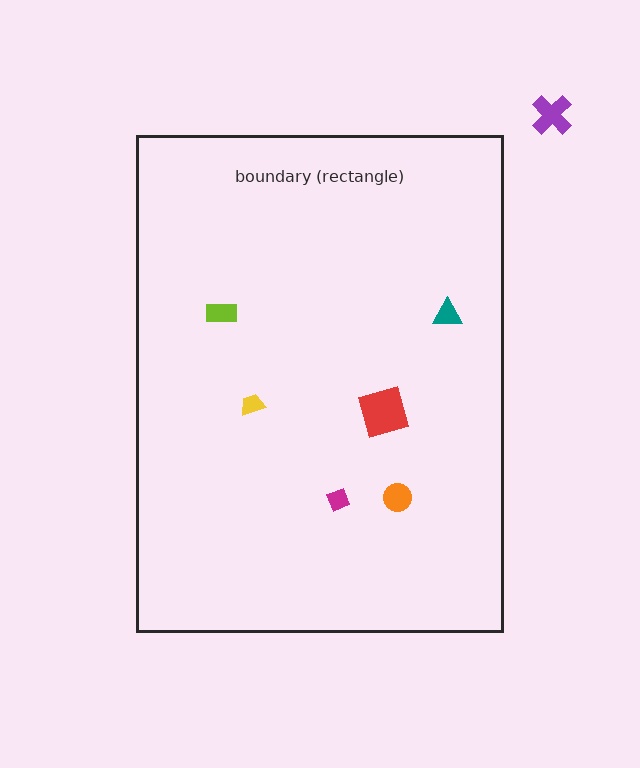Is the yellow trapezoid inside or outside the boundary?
Inside.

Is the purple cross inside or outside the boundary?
Outside.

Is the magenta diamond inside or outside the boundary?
Inside.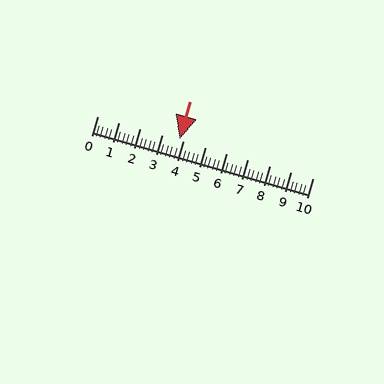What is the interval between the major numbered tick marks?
The major tick marks are spaced 1 units apart.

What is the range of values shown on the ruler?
The ruler shows values from 0 to 10.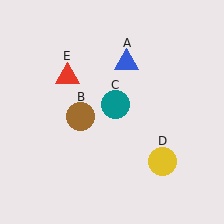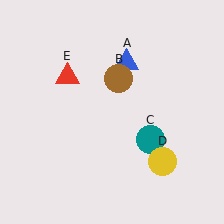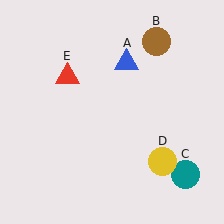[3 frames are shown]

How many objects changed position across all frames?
2 objects changed position: brown circle (object B), teal circle (object C).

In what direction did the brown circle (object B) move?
The brown circle (object B) moved up and to the right.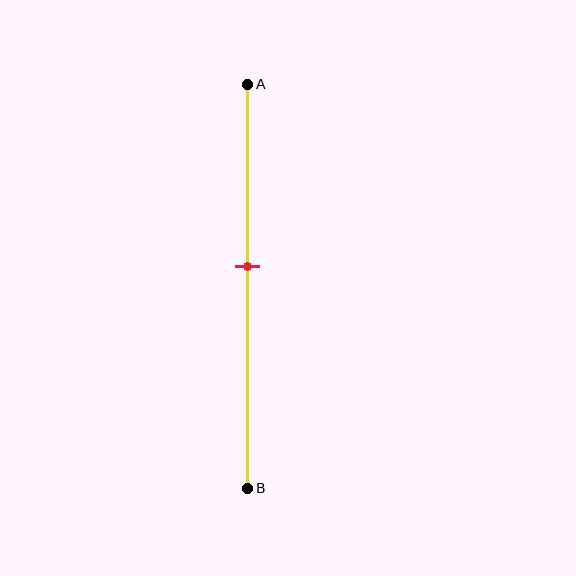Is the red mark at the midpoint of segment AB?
No, the mark is at about 45% from A, not at the 50% midpoint.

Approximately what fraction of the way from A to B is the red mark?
The red mark is approximately 45% of the way from A to B.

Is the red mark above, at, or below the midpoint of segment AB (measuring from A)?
The red mark is above the midpoint of segment AB.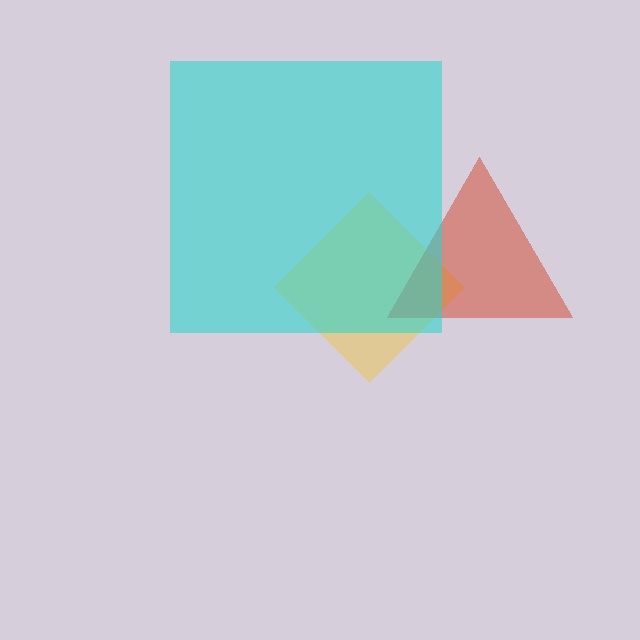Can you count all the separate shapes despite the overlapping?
Yes, there are 3 separate shapes.